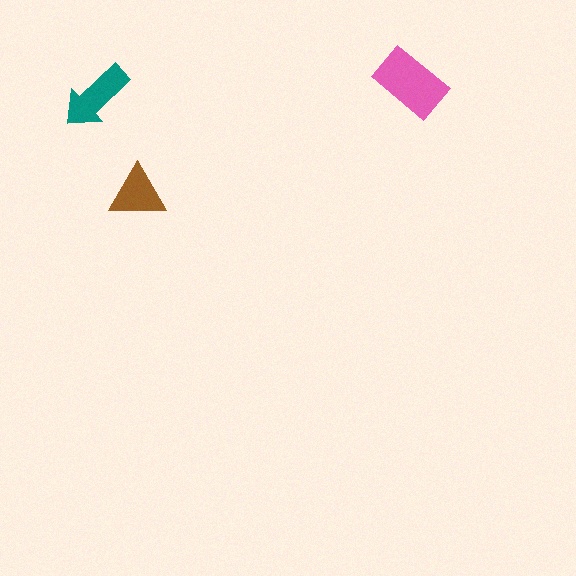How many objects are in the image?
There are 3 objects in the image.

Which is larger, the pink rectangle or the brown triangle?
The pink rectangle.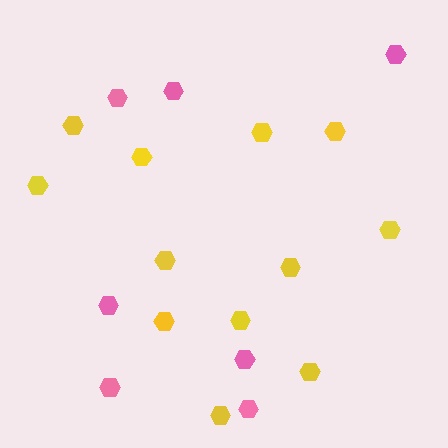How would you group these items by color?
There are 2 groups: one group of yellow hexagons (12) and one group of pink hexagons (7).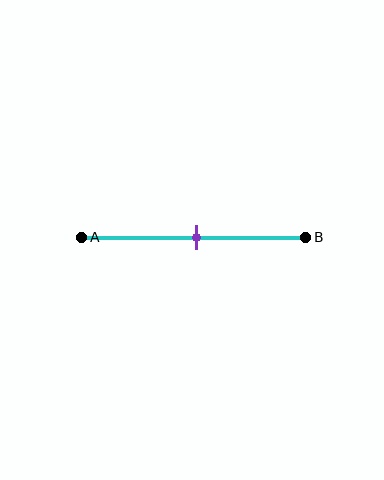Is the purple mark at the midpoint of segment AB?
Yes, the mark is approximately at the midpoint.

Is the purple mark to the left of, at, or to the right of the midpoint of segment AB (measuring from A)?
The purple mark is approximately at the midpoint of segment AB.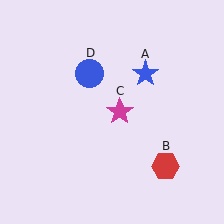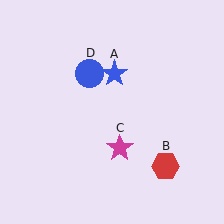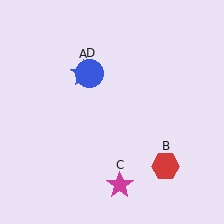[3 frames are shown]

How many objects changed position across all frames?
2 objects changed position: blue star (object A), magenta star (object C).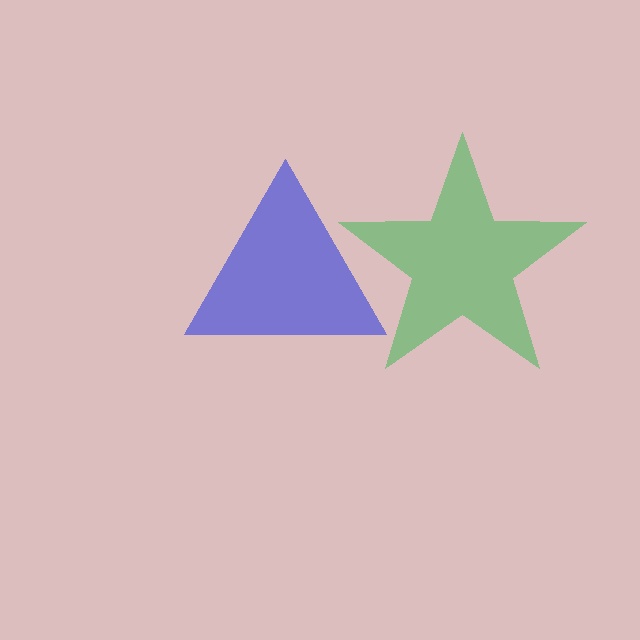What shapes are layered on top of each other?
The layered shapes are: a green star, a blue triangle.